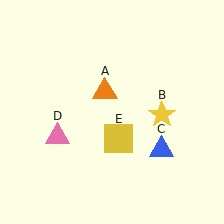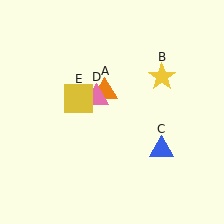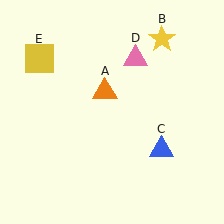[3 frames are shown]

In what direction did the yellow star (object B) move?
The yellow star (object B) moved up.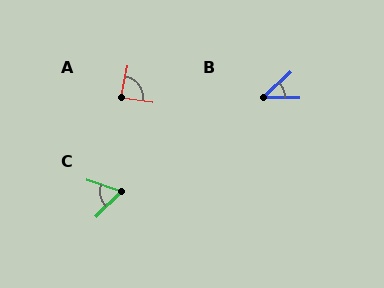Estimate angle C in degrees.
Approximately 63 degrees.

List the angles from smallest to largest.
B (43°), C (63°), A (85°).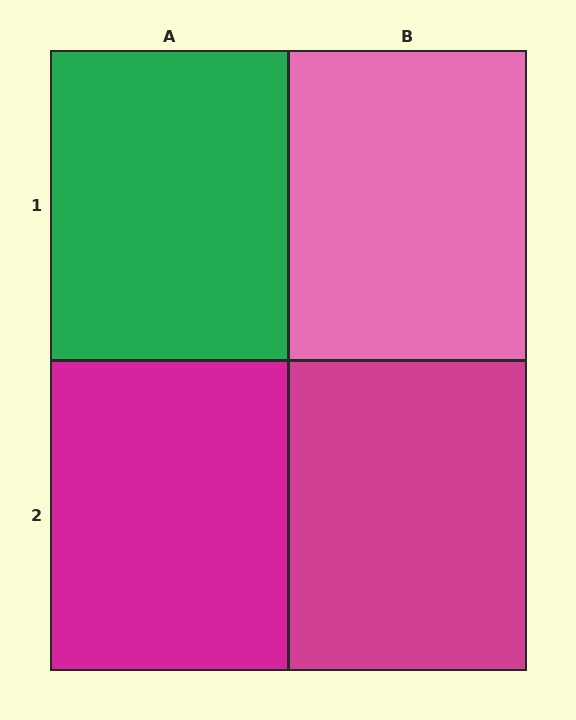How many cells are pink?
1 cell is pink.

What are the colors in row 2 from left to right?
Magenta, magenta.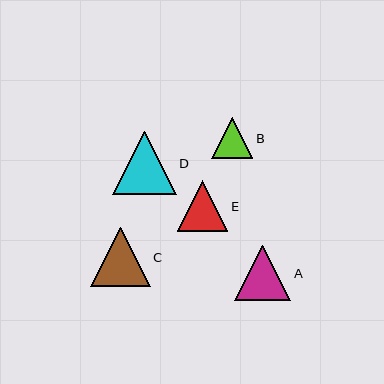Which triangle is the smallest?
Triangle B is the smallest with a size of approximately 41 pixels.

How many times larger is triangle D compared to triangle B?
Triangle D is approximately 1.5 times the size of triangle B.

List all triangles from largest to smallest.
From largest to smallest: D, C, A, E, B.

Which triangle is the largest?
Triangle D is the largest with a size of approximately 63 pixels.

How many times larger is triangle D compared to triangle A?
Triangle D is approximately 1.1 times the size of triangle A.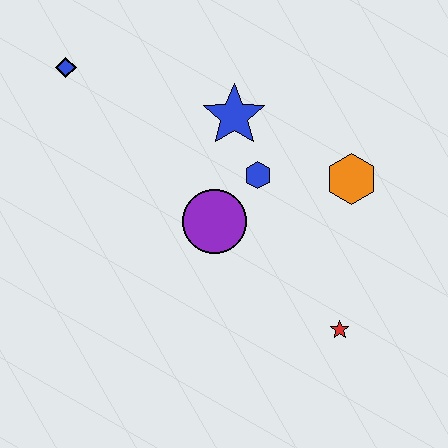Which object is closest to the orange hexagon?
The blue hexagon is closest to the orange hexagon.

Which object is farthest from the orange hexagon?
The blue diamond is farthest from the orange hexagon.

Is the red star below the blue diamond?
Yes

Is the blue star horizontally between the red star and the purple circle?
Yes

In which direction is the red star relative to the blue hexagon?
The red star is below the blue hexagon.